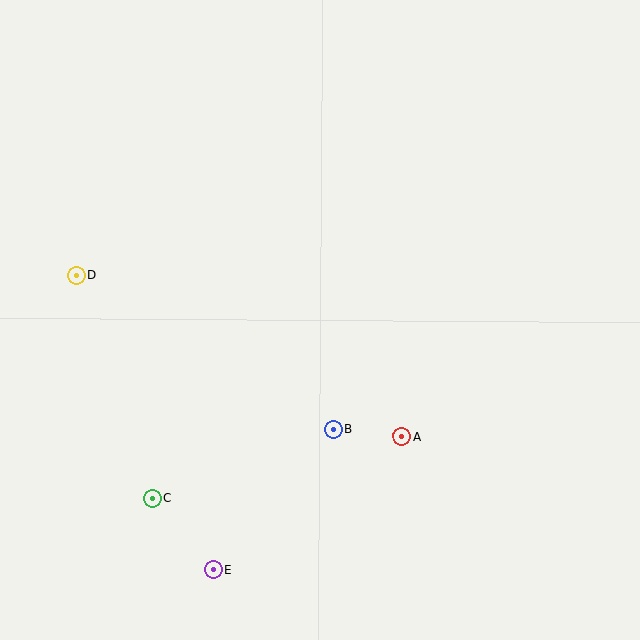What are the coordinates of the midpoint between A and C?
The midpoint between A and C is at (277, 467).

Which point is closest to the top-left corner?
Point D is closest to the top-left corner.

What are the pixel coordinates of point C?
Point C is at (152, 498).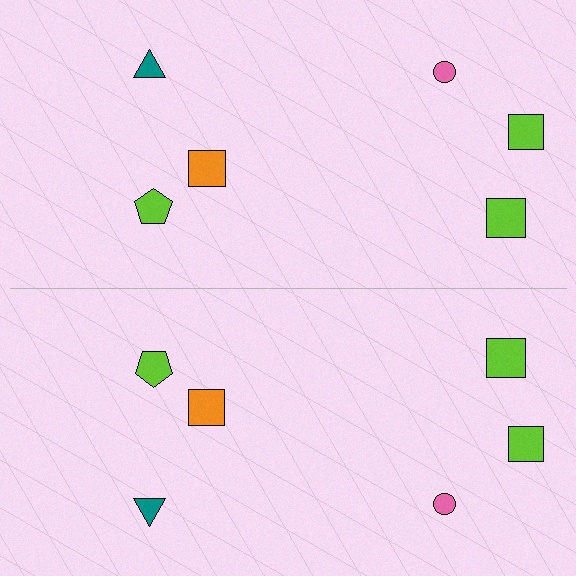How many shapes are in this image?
There are 12 shapes in this image.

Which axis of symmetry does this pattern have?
The pattern has a horizontal axis of symmetry running through the center of the image.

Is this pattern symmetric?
Yes, this pattern has bilateral (reflection) symmetry.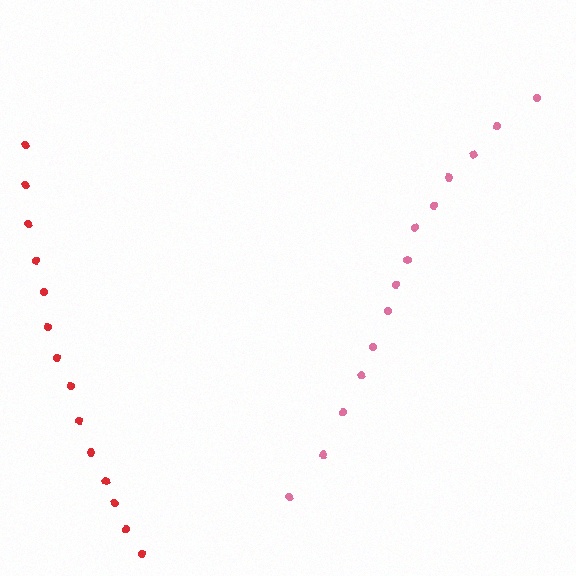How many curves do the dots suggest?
There are 2 distinct paths.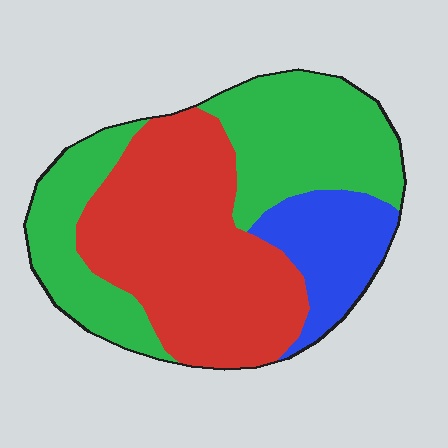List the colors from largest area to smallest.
From largest to smallest: red, green, blue.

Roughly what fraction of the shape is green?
Green covers about 40% of the shape.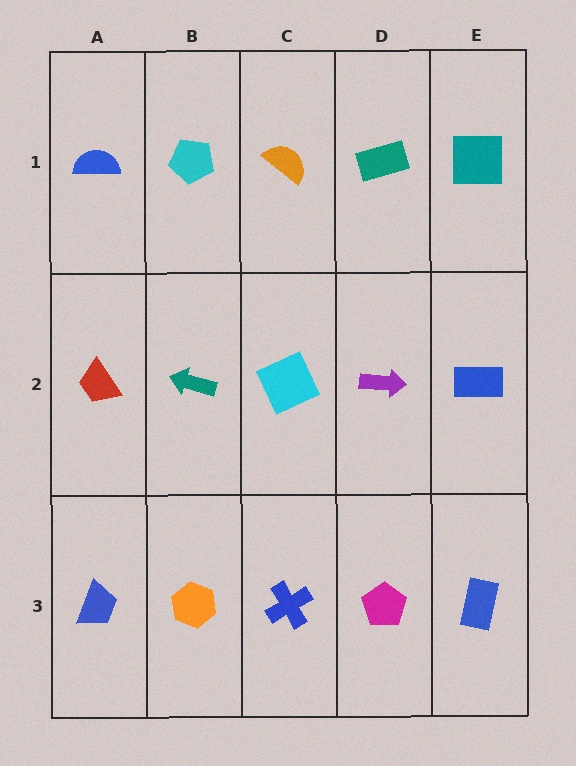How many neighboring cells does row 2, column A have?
3.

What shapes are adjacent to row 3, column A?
A red trapezoid (row 2, column A), an orange hexagon (row 3, column B).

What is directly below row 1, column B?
A teal arrow.